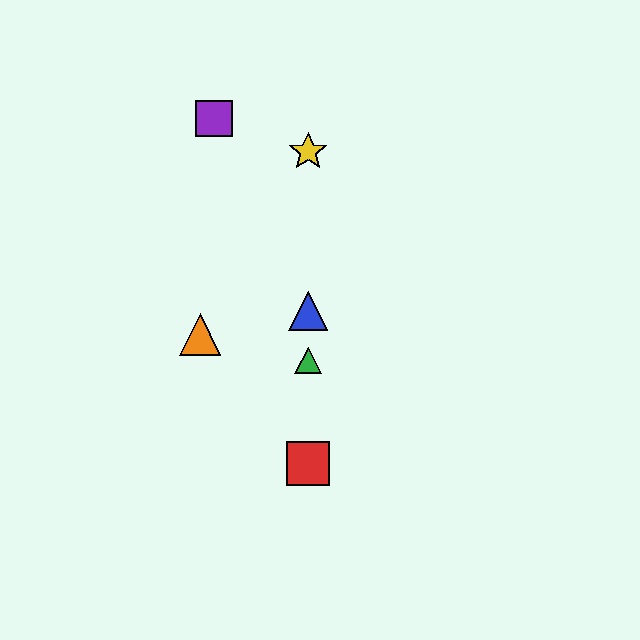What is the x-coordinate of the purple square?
The purple square is at x≈214.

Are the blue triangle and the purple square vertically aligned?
No, the blue triangle is at x≈308 and the purple square is at x≈214.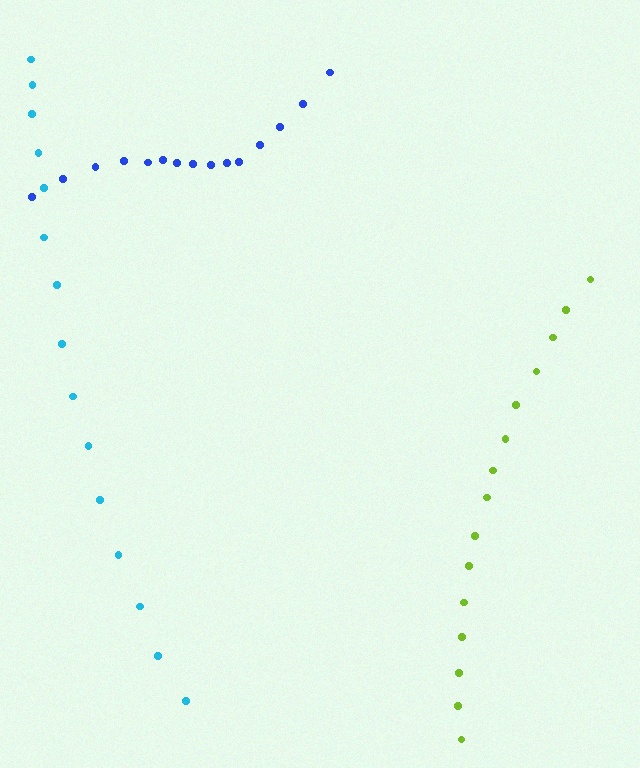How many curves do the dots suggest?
There are 3 distinct paths.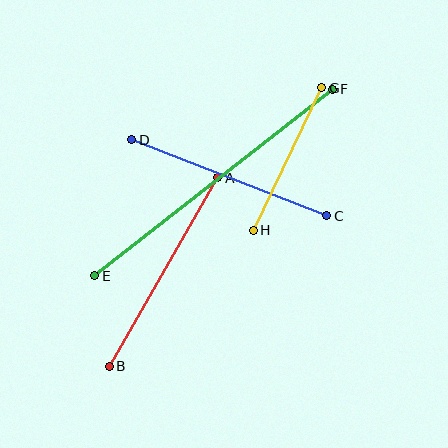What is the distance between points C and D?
The distance is approximately 209 pixels.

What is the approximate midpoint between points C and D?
The midpoint is at approximately (229, 178) pixels.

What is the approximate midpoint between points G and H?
The midpoint is at approximately (288, 159) pixels.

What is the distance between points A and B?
The distance is approximately 217 pixels.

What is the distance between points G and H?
The distance is approximately 158 pixels.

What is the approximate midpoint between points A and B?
The midpoint is at approximately (164, 272) pixels.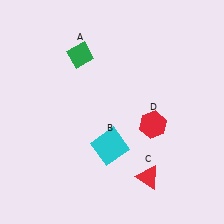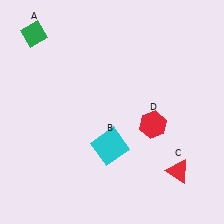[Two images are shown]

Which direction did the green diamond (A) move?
The green diamond (A) moved left.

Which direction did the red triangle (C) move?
The red triangle (C) moved right.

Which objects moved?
The objects that moved are: the green diamond (A), the red triangle (C).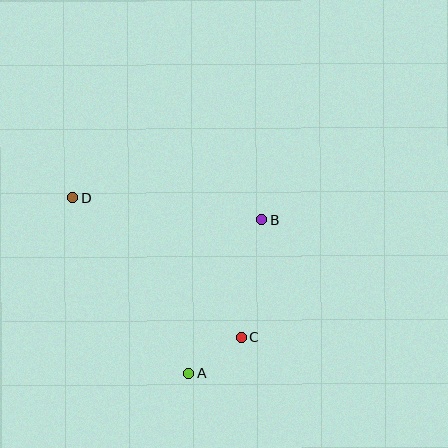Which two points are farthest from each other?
Points C and D are farthest from each other.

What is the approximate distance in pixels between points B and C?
The distance between B and C is approximately 119 pixels.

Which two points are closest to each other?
Points A and C are closest to each other.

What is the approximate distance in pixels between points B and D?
The distance between B and D is approximately 190 pixels.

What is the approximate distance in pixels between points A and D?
The distance between A and D is approximately 210 pixels.